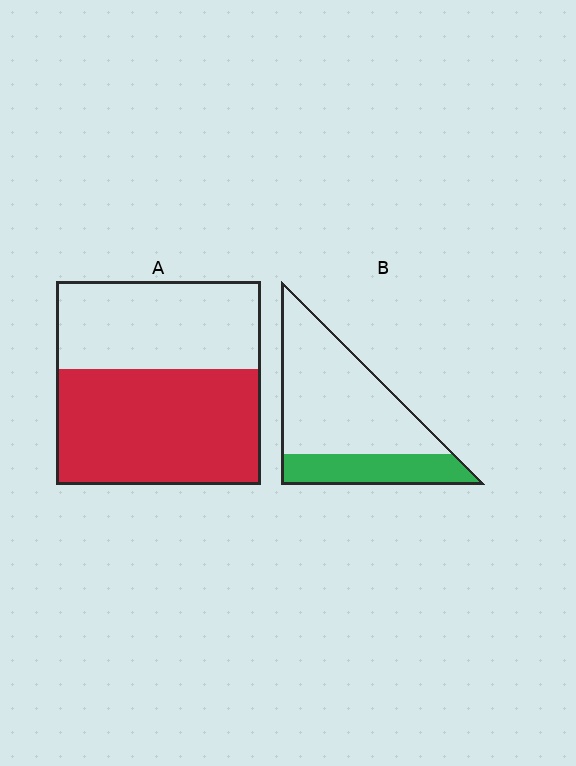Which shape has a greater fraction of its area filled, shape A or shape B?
Shape A.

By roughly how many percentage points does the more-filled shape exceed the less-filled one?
By roughly 30 percentage points (A over B).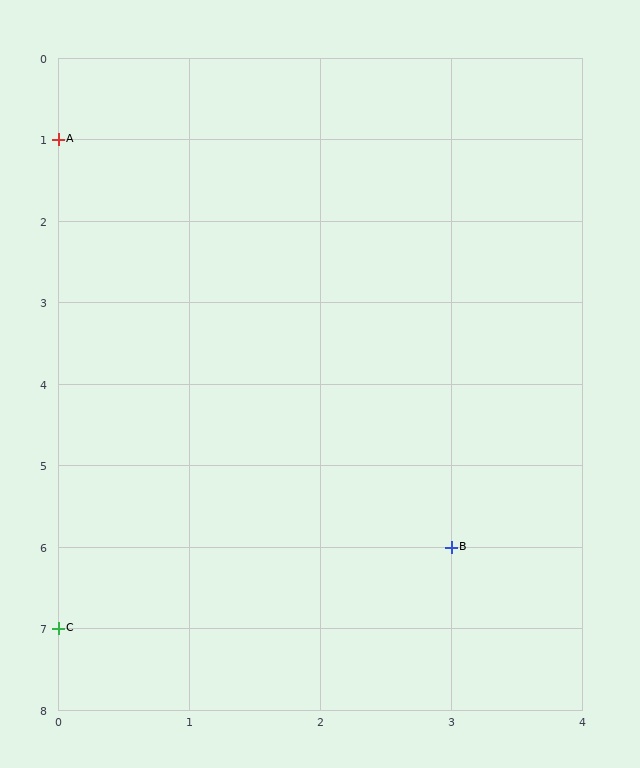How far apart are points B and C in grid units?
Points B and C are 3 columns and 1 row apart (about 3.2 grid units diagonally).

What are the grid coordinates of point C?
Point C is at grid coordinates (0, 7).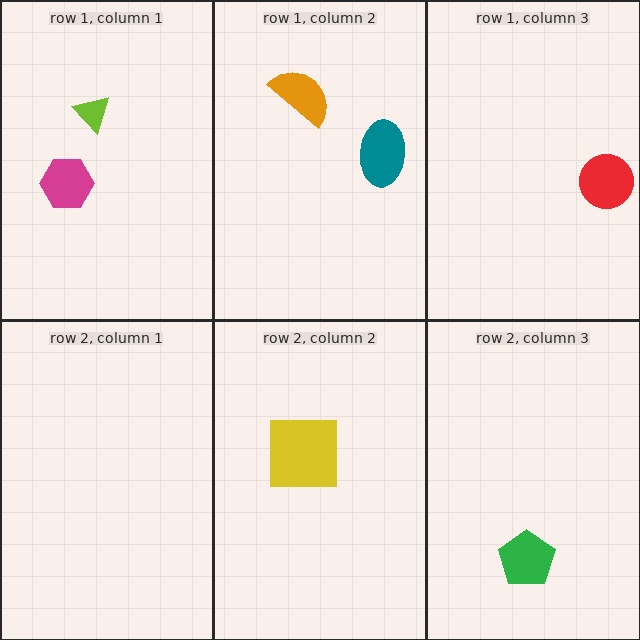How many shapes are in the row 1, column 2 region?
2.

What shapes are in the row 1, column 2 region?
The teal ellipse, the orange semicircle.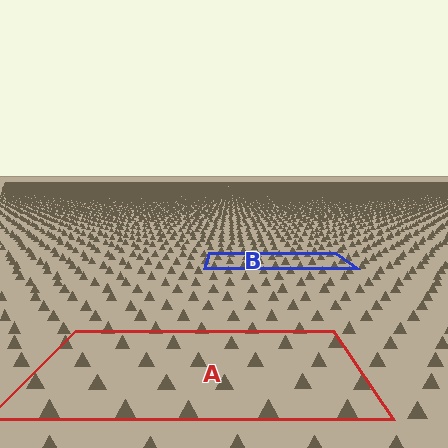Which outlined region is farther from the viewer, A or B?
Region B is farther from the viewer — the texture elements inside it appear smaller and more densely packed.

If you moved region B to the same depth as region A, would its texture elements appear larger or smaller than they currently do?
They would appear larger. At a closer depth, the same texture elements are projected at a bigger on-screen size.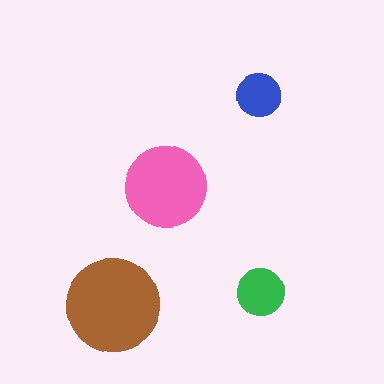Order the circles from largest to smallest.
the brown one, the pink one, the green one, the blue one.